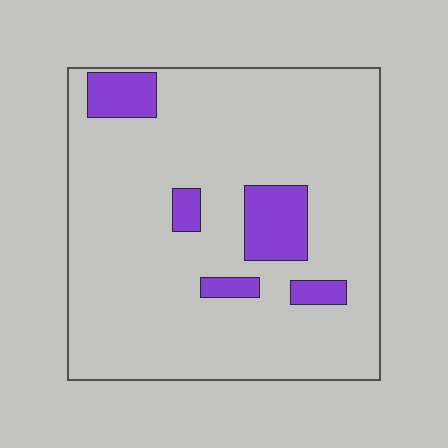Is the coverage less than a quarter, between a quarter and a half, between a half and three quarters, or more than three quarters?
Less than a quarter.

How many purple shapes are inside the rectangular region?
5.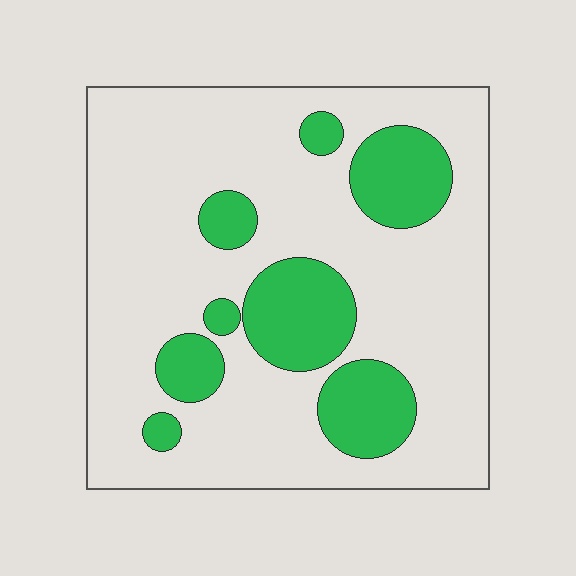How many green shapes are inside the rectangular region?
8.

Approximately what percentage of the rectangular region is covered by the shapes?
Approximately 25%.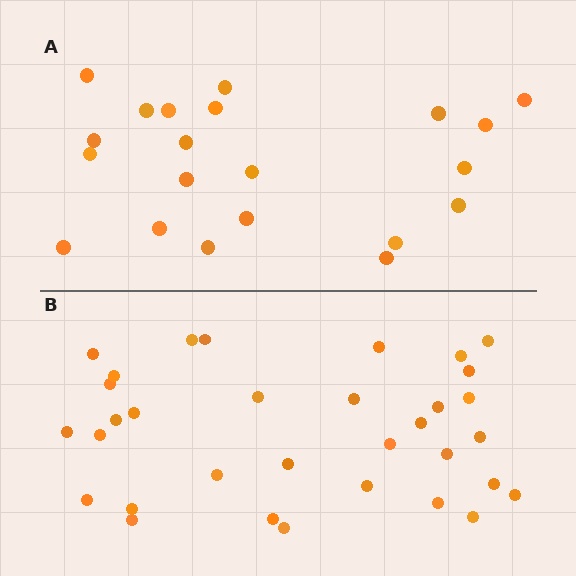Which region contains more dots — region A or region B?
Region B (the bottom region) has more dots.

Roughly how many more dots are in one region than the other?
Region B has roughly 12 or so more dots than region A.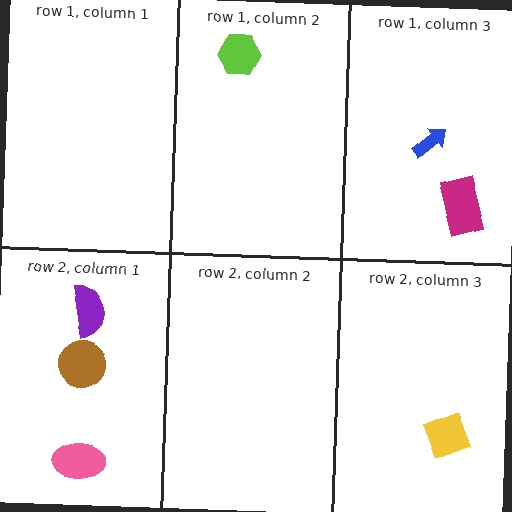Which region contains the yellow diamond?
The row 2, column 3 region.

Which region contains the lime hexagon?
The row 1, column 2 region.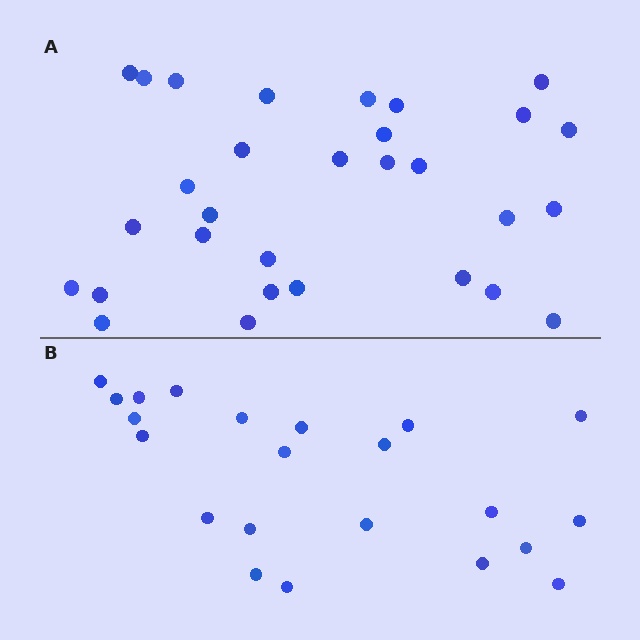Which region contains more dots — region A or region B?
Region A (the top region) has more dots.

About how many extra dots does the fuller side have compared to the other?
Region A has roughly 8 or so more dots than region B.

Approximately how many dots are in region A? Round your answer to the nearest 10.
About 30 dots.